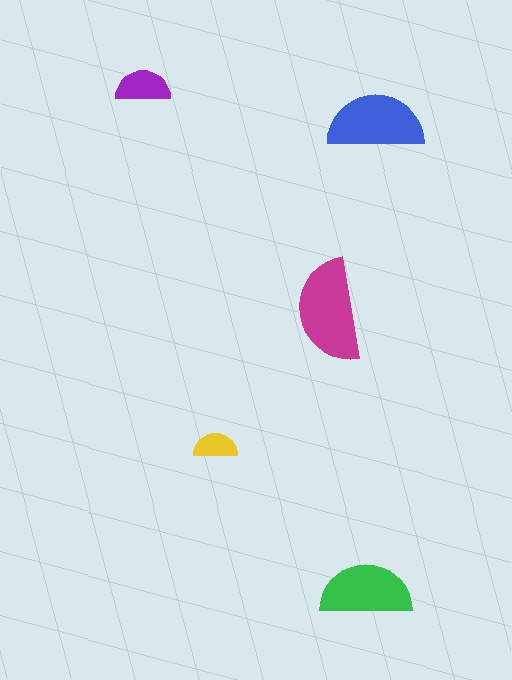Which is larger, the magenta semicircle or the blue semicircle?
The magenta one.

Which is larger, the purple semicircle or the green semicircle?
The green one.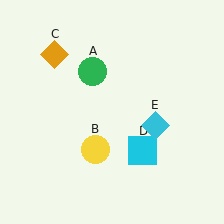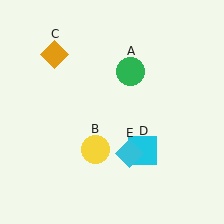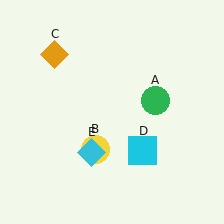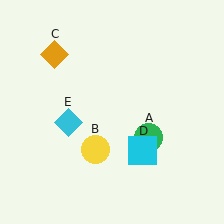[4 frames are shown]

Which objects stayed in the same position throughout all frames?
Yellow circle (object B) and orange diamond (object C) and cyan square (object D) remained stationary.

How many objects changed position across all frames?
2 objects changed position: green circle (object A), cyan diamond (object E).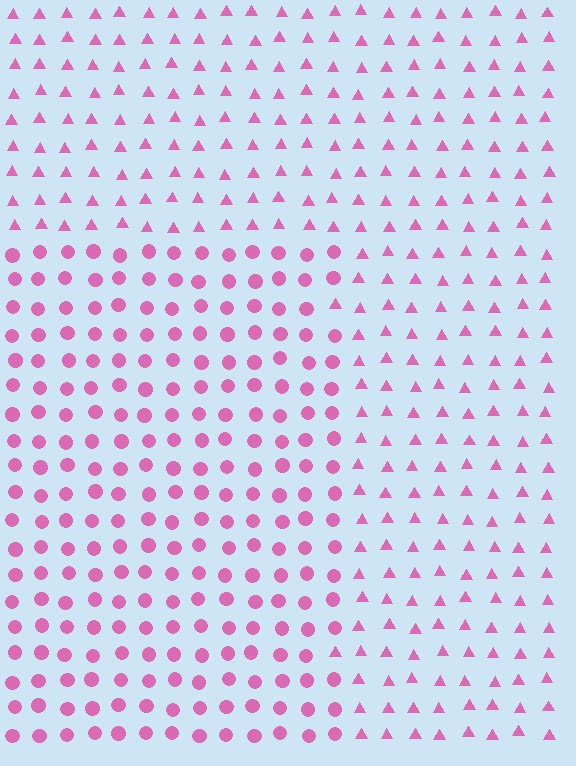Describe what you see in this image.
The image is filled with small pink elements arranged in a uniform grid. A rectangle-shaped region contains circles, while the surrounding area contains triangles. The boundary is defined purely by the change in element shape.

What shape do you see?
I see a rectangle.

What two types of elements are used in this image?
The image uses circles inside the rectangle region and triangles outside it.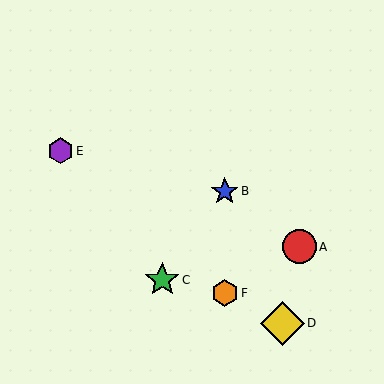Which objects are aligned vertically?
Objects B, F are aligned vertically.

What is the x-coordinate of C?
Object C is at x≈162.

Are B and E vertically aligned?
No, B is at x≈225 and E is at x≈60.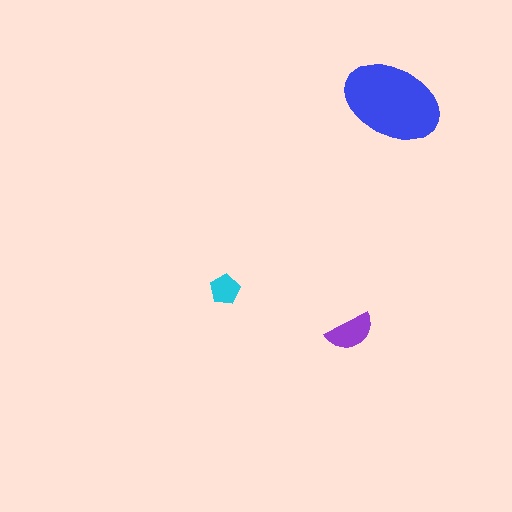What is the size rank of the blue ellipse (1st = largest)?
1st.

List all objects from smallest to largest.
The cyan pentagon, the purple semicircle, the blue ellipse.